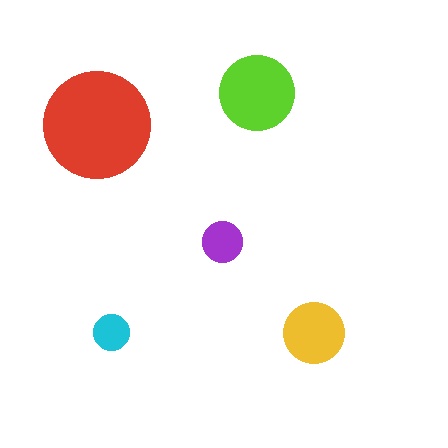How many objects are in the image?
There are 5 objects in the image.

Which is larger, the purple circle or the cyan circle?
The purple one.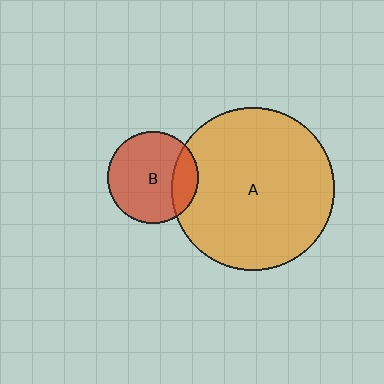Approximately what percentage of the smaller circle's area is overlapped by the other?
Approximately 20%.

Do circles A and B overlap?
Yes.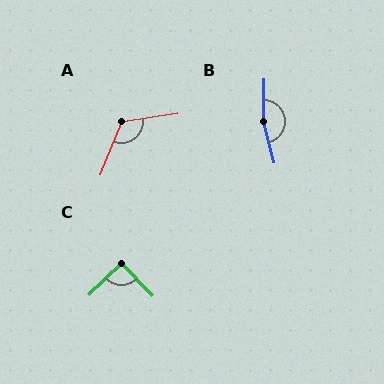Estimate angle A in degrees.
Approximately 121 degrees.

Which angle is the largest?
B, at approximately 165 degrees.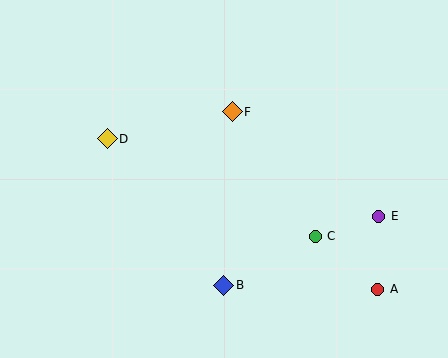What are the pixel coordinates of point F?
Point F is at (232, 112).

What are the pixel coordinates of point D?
Point D is at (107, 139).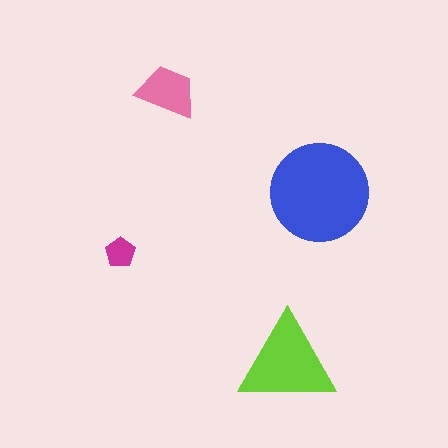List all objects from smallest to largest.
The magenta pentagon, the pink trapezoid, the lime triangle, the blue circle.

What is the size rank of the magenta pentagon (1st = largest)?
4th.